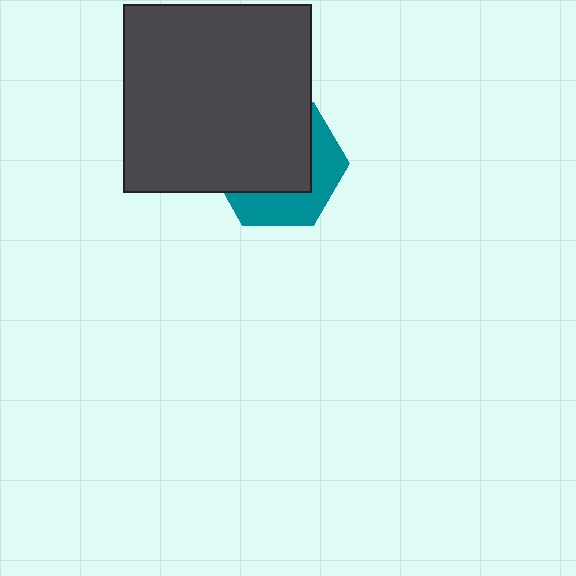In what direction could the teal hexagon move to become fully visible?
The teal hexagon could move toward the lower-right. That would shift it out from behind the dark gray square entirely.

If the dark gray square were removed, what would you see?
You would see the complete teal hexagon.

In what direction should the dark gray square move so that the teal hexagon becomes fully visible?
The dark gray square should move toward the upper-left. That is the shortest direction to clear the overlap and leave the teal hexagon fully visible.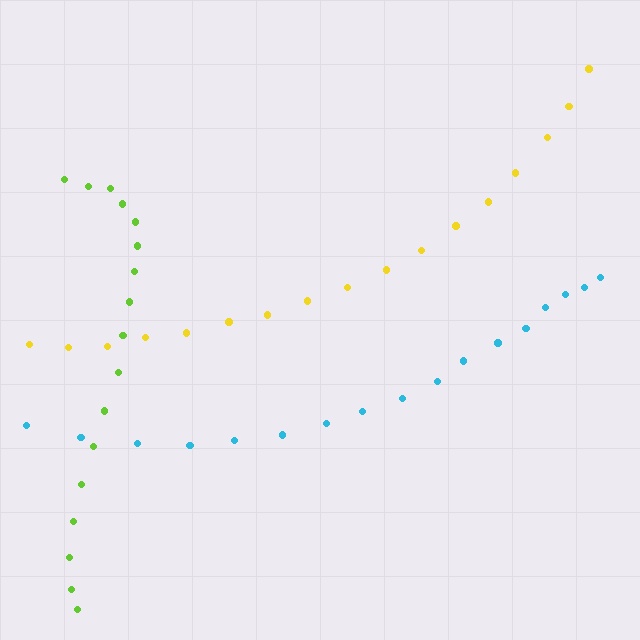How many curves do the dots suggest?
There are 3 distinct paths.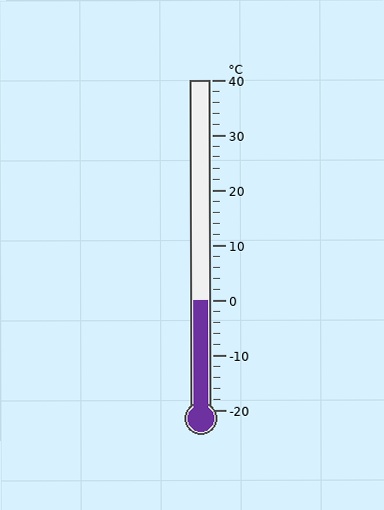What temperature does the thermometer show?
The thermometer shows approximately 0°C.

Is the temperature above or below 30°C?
The temperature is below 30°C.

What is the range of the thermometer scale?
The thermometer scale ranges from -20°C to 40°C.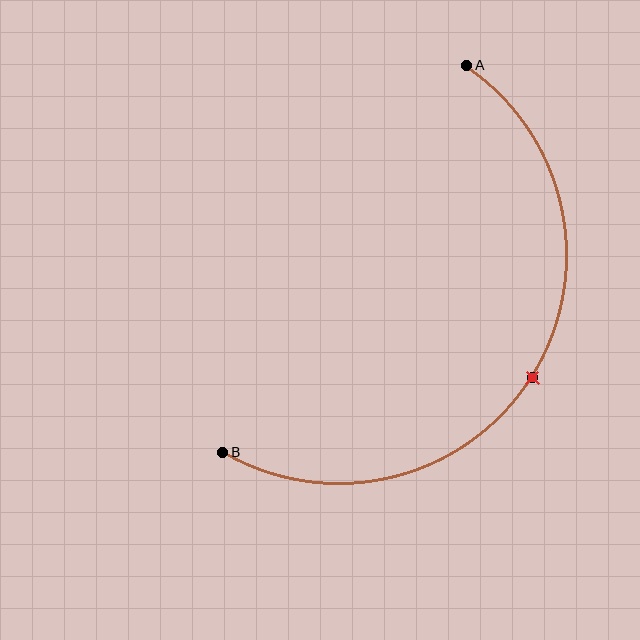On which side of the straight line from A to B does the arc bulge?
The arc bulges to the right of the straight line connecting A and B.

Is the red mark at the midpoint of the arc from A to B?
Yes. The red mark lies on the arc at equal arc-length from both A and B — it is the arc midpoint.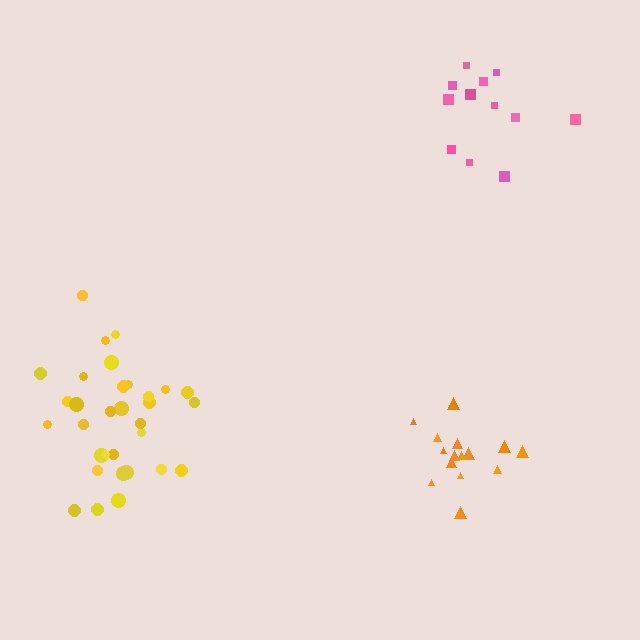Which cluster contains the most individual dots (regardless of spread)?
Yellow (32).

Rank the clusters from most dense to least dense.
orange, yellow, pink.